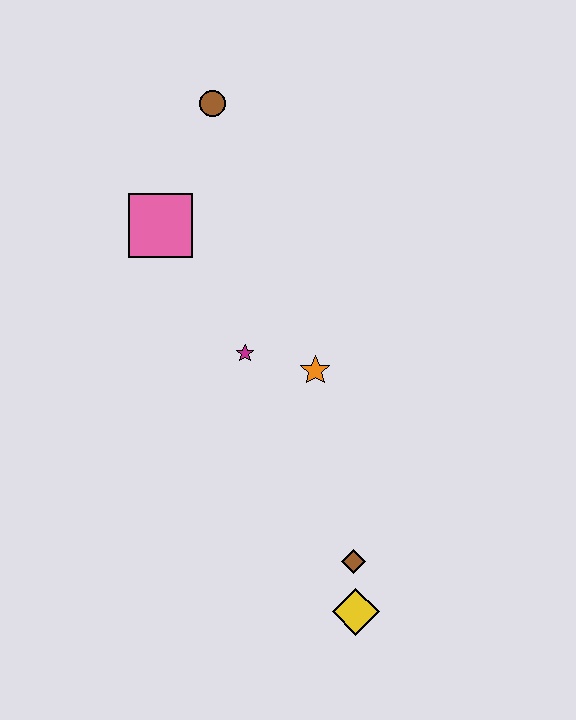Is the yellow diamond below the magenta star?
Yes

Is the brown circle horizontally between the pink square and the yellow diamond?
Yes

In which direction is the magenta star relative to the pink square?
The magenta star is below the pink square.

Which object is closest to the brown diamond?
The yellow diamond is closest to the brown diamond.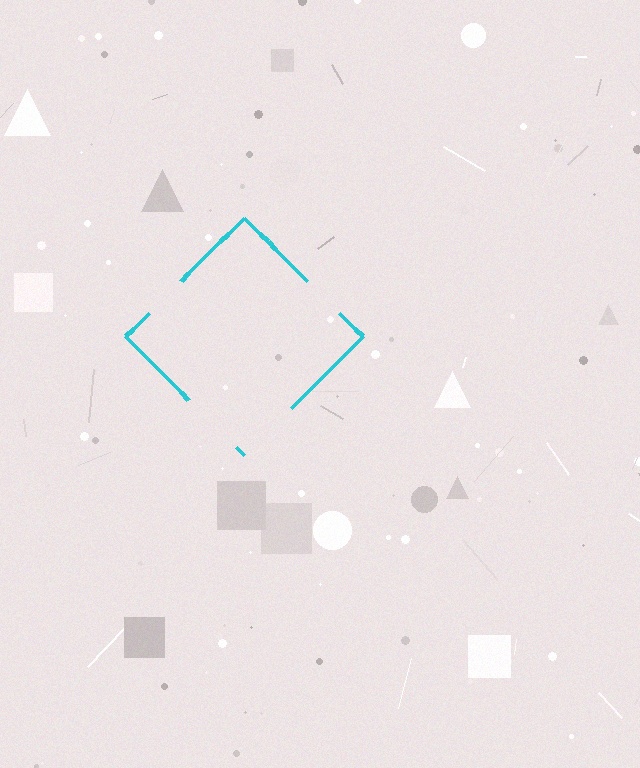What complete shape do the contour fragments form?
The contour fragments form a diamond.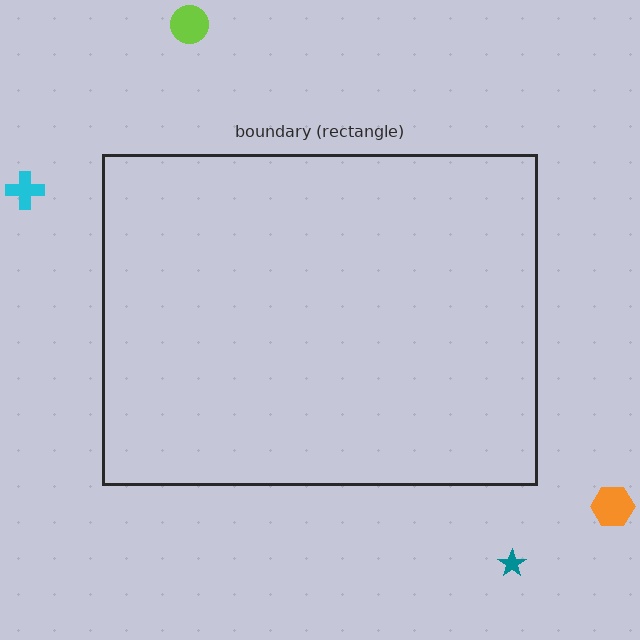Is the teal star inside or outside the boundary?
Outside.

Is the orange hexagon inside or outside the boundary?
Outside.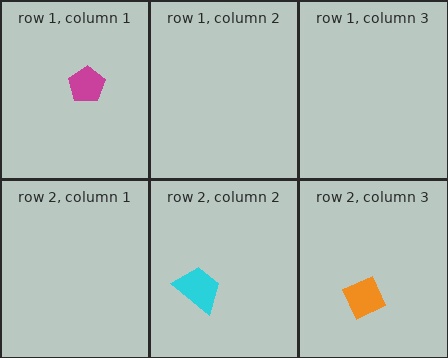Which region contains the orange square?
The row 2, column 3 region.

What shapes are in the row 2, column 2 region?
The cyan trapezoid.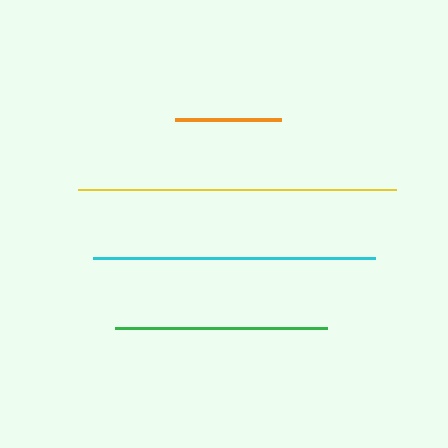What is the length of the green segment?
The green segment is approximately 212 pixels long.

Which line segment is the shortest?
The orange line is the shortest at approximately 106 pixels.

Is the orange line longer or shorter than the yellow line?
The yellow line is longer than the orange line.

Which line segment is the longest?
The yellow line is the longest at approximately 318 pixels.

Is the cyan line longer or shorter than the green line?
The cyan line is longer than the green line.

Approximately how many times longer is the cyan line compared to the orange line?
The cyan line is approximately 2.7 times the length of the orange line.